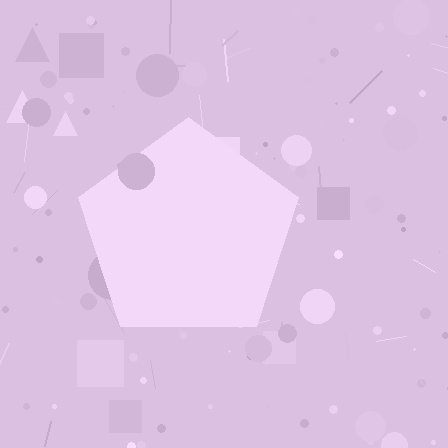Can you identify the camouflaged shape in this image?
The camouflaged shape is a pentagon.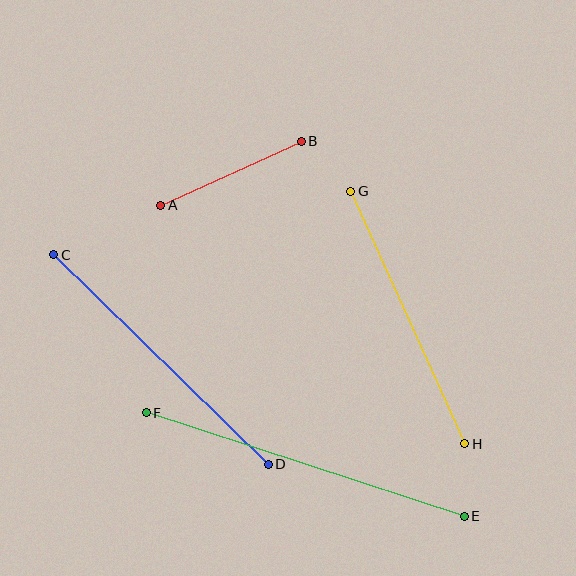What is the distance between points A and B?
The distance is approximately 154 pixels.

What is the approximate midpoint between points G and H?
The midpoint is at approximately (408, 318) pixels.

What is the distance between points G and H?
The distance is approximately 277 pixels.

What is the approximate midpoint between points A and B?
The midpoint is at approximately (231, 173) pixels.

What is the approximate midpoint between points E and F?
The midpoint is at approximately (305, 464) pixels.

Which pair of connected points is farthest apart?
Points E and F are farthest apart.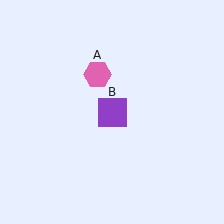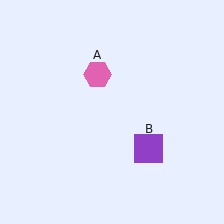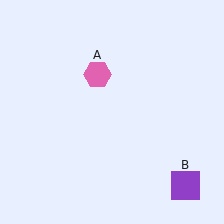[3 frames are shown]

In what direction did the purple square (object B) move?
The purple square (object B) moved down and to the right.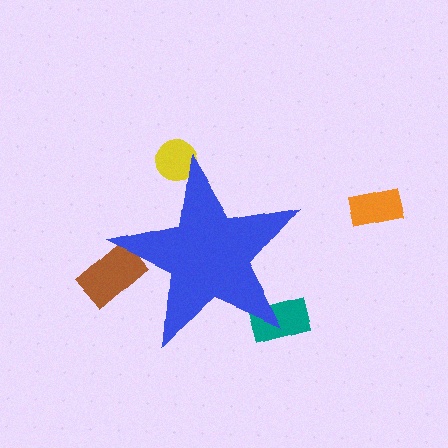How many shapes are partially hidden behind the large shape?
3 shapes are partially hidden.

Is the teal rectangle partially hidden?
Yes, the teal rectangle is partially hidden behind the blue star.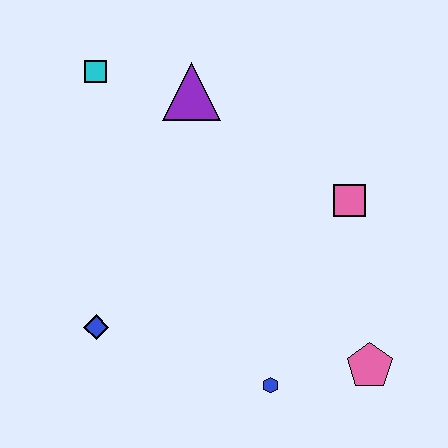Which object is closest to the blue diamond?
The blue hexagon is closest to the blue diamond.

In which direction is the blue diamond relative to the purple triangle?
The blue diamond is below the purple triangle.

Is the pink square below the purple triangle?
Yes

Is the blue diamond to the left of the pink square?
Yes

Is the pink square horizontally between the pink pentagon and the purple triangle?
Yes